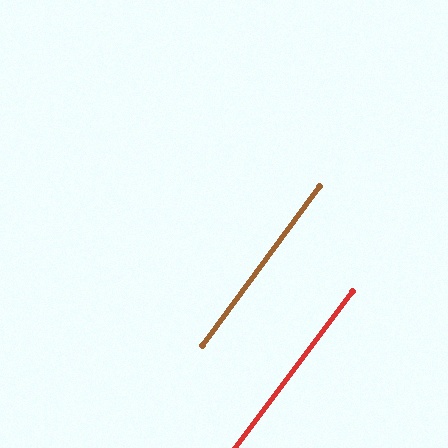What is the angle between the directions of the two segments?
Approximately 0 degrees.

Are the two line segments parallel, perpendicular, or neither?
Parallel — their directions differ by only 0.3°.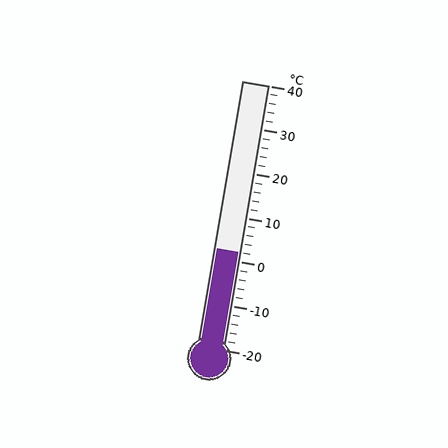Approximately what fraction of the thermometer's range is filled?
The thermometer is filled to approximately 35% of its range.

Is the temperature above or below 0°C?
The temperature is above 0°C.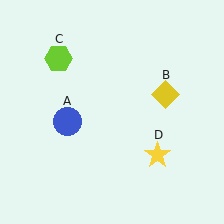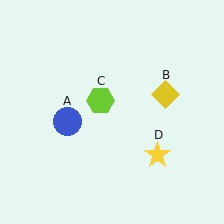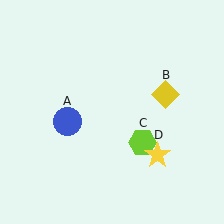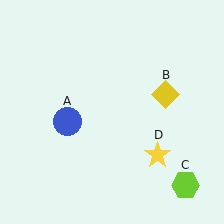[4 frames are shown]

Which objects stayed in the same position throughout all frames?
Blue circle (object A) and yellow diamond (object B) and yellow star (object D) remained stationary.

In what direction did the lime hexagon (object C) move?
The lime hexagon (object C) moved down and to the right.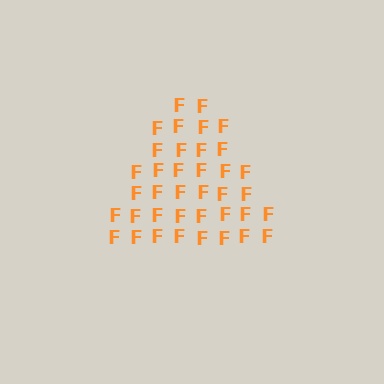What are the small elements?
The small elements are letter F's.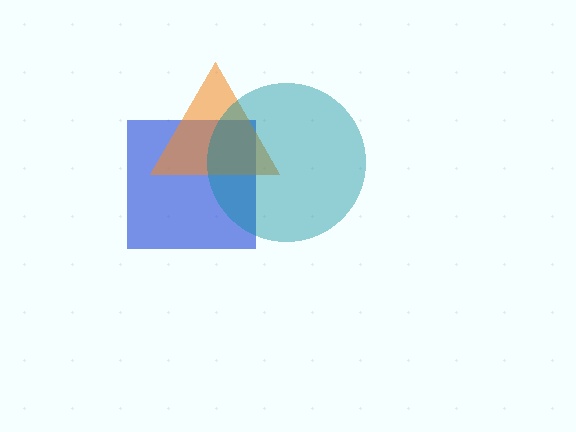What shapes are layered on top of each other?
The layered shapes are: a blue square, an orange triangle, a teal circle.